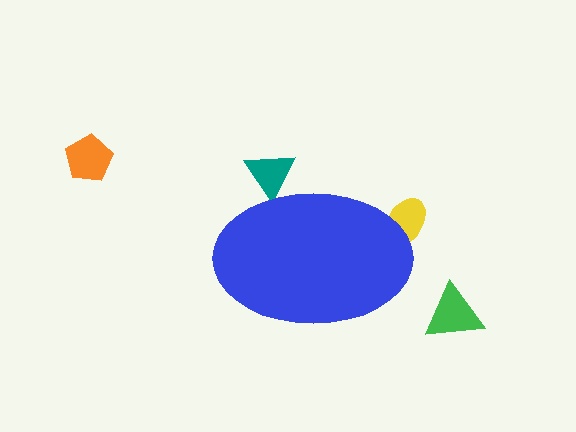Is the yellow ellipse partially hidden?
Yes, the yellow ellipse is partially hidden behind the blue ellipse.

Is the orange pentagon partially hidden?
No, the orange pentagon is fully visible.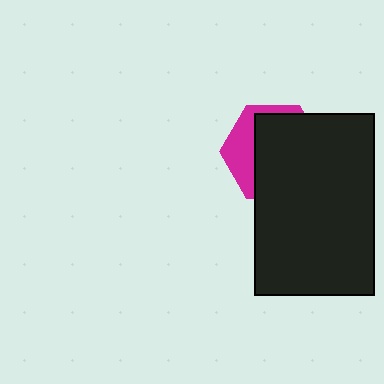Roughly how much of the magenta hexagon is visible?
A small part of it is visible (roughly 31%).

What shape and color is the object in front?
The object in front is a black rectangle.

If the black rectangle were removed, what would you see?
You would see the complete magenta hexagon.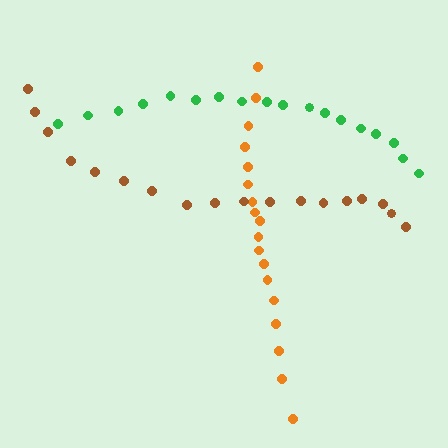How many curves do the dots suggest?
There are 3 distinct paths.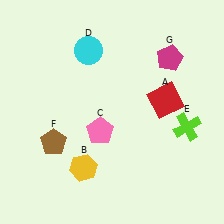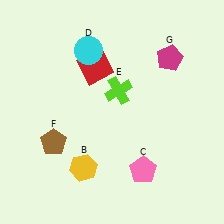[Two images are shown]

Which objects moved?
The objects that moved are: the red square (A), the pink pentagon (C), the lime cross (E).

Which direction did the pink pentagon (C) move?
The pink pentagon (C) moved right.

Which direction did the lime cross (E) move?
The lime cross (E) moved left.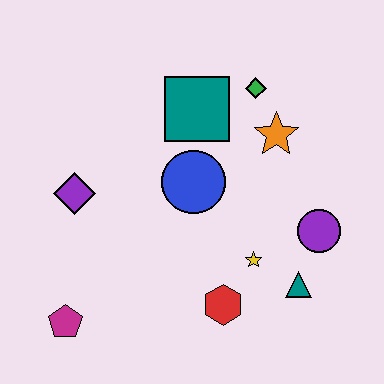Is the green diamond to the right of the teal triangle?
No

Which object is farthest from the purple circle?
The magenta pentagon is farthest from the purple circle.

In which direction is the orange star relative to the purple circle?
The orange star is above the purple circle.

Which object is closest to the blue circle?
The teal square is closest to the blue circle.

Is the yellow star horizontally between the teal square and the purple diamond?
No